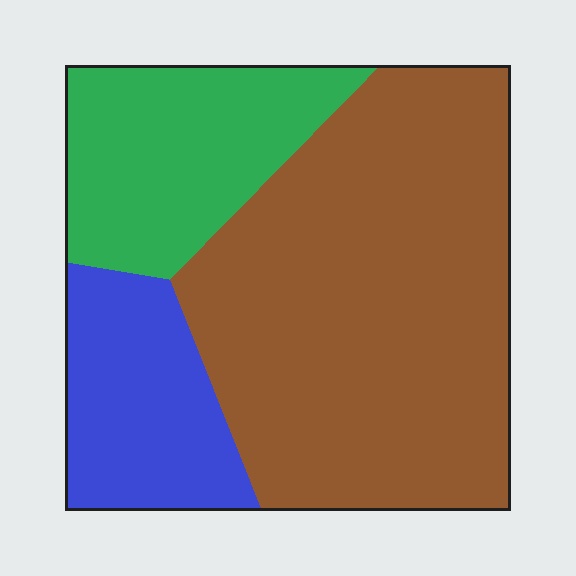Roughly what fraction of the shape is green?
Green takes up less than a quarter of the shape.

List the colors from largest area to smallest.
From largest to smallest: brown, green, blue.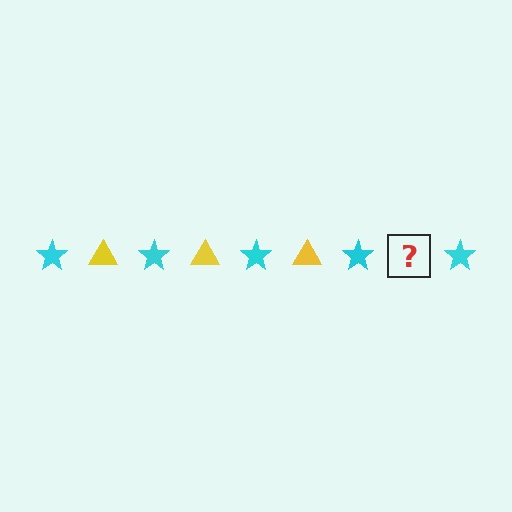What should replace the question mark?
The question mark should be replaced with a yellow triangle.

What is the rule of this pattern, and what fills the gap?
The rule is that the pattern alternates between cyan star and yellow triangle. The gap should be filled with a yellow triangle.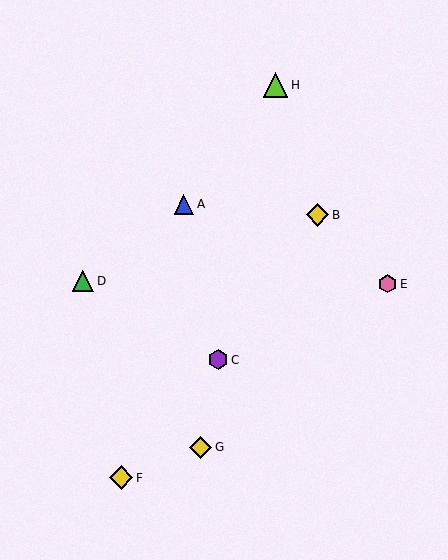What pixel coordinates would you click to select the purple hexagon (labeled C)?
Click at (218, 360) to select the purple hexagon C.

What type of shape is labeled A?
Shape A is a blue triangle.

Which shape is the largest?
The lime triangle (labeled H) is the largest.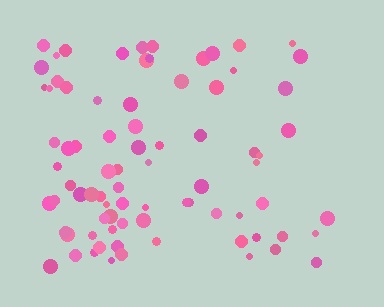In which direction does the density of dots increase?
From right to left, with the left side densest.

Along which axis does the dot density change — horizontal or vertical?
Horizontal.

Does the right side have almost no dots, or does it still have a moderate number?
Still a moderate number, just noticeably fewer than the left.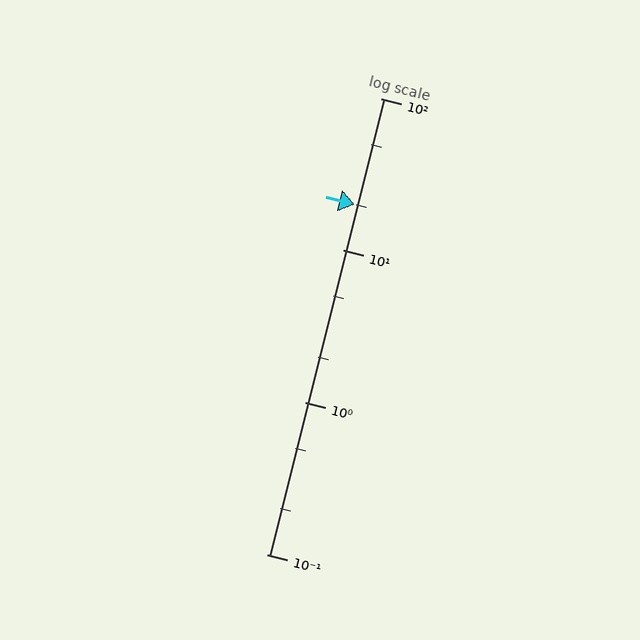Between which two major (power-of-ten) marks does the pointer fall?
The pointer is between 10 and 100.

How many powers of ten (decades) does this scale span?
The scale spans 3 decades, from 0.1 to 100.